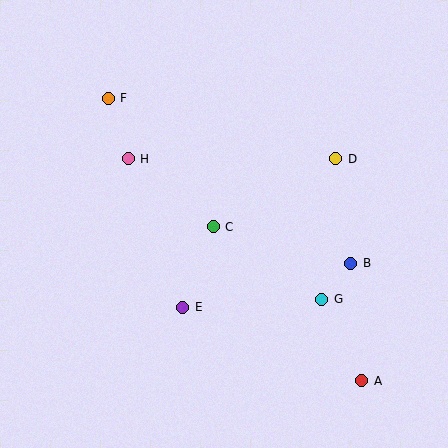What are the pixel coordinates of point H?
Point H is at (128, 159).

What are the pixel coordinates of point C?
Point C is at (213, 227).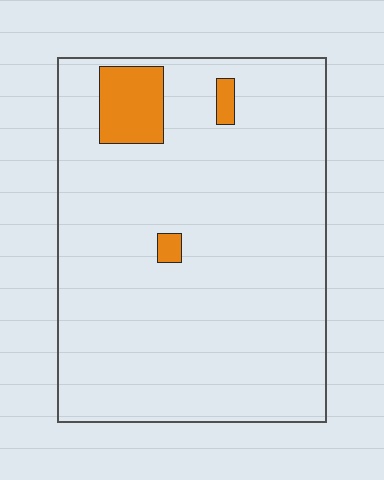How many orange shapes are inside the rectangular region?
3.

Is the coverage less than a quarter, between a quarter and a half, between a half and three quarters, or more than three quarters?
Less than a quarter.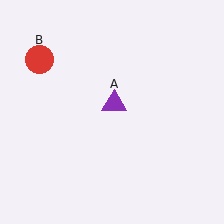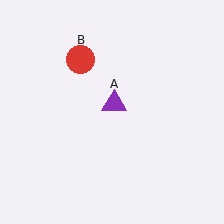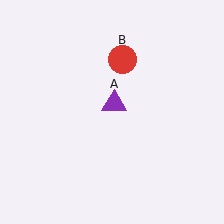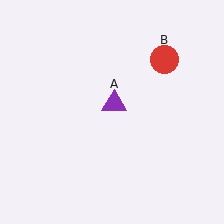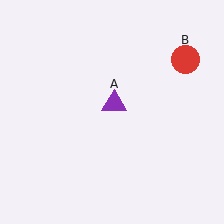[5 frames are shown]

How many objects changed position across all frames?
1 object changed position: red circle (object B).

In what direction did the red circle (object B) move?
The red circle (object B) moved right.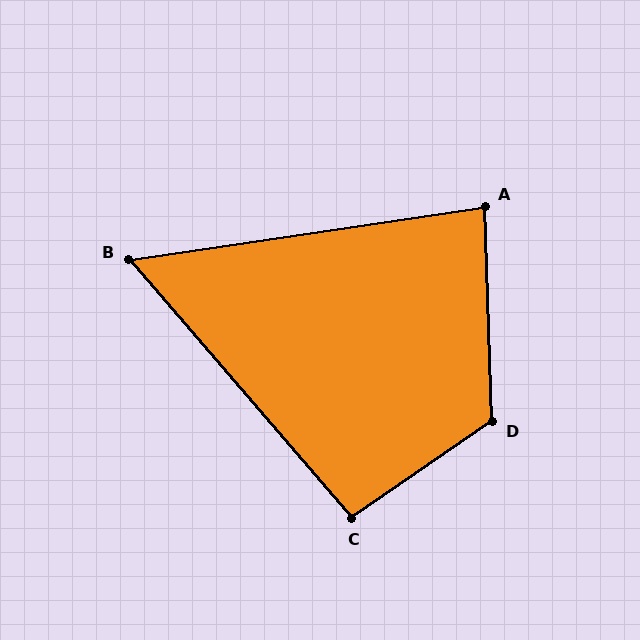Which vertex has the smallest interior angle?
B, at approximately 58 degrees.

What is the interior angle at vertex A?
Approximately 84 degrees (acute).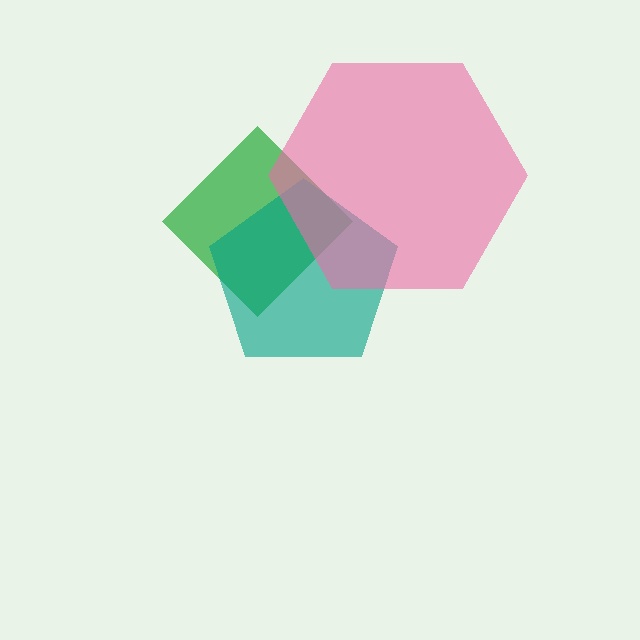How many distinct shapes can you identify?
There are 3 distinct shapes: a green diamond, a teal pentagon, a pink hexagon.